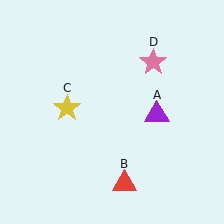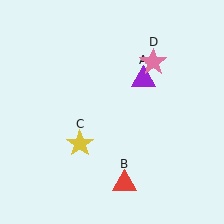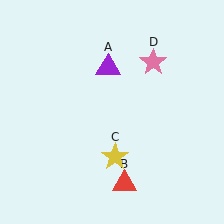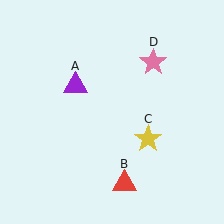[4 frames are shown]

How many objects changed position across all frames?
2 objects changed position: purple triangle (object A), yellow star (object C).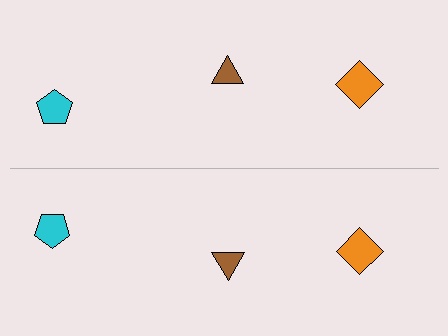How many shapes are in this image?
There are 6 shapes in this image.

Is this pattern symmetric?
Yes, this pattern has bilateral (reflection) symmetry.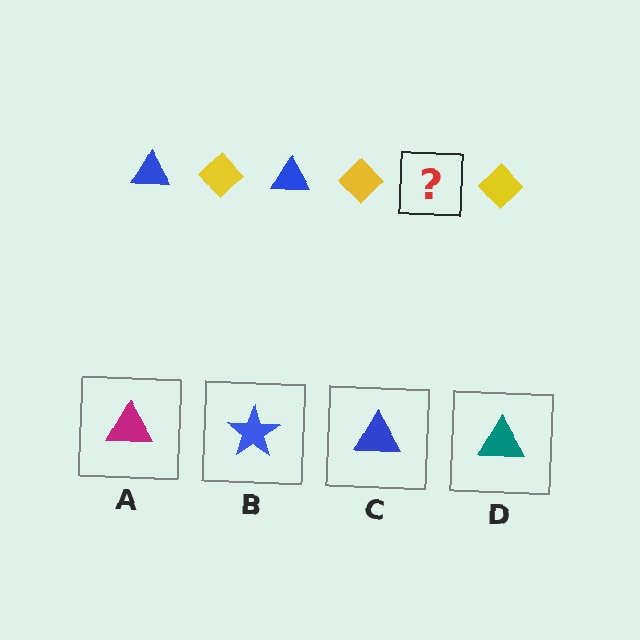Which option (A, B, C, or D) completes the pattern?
C.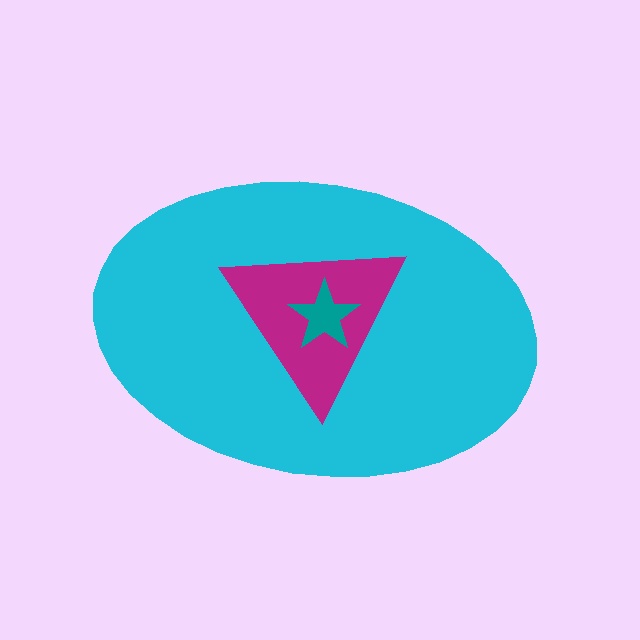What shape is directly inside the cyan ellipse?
The magenta triangle.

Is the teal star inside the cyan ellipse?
Yes.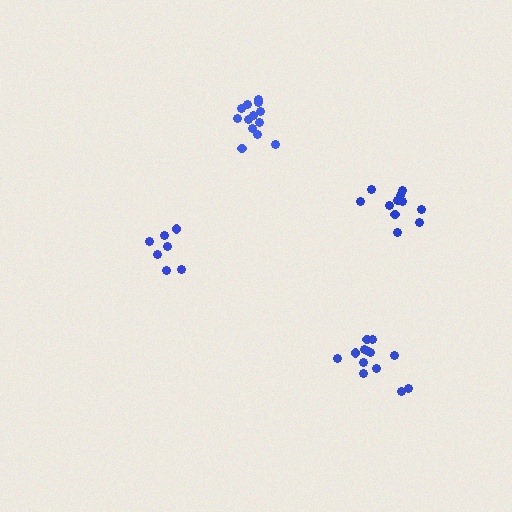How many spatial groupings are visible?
There are 4 spatial groupings.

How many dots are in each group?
Group 1: 13 dots, Group 2: 7 dots, Group 3: 13 dots, Group 4: 11 dots (44 total).